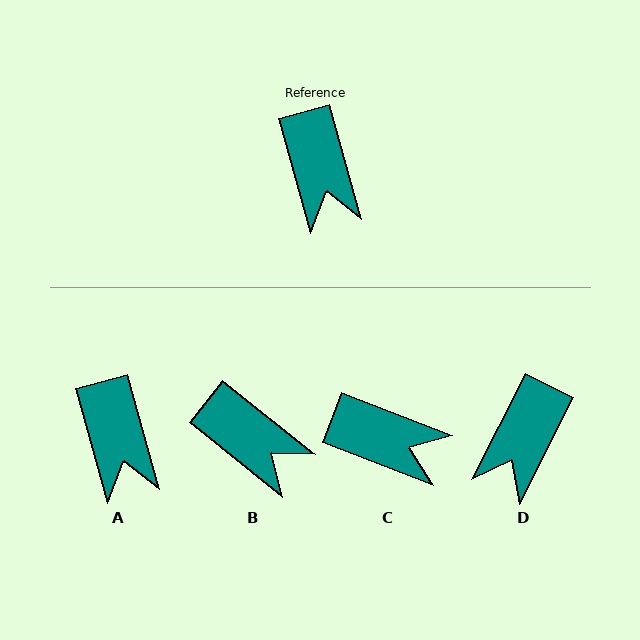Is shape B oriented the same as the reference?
No, it is off by about 36 degrees.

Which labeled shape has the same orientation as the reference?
A.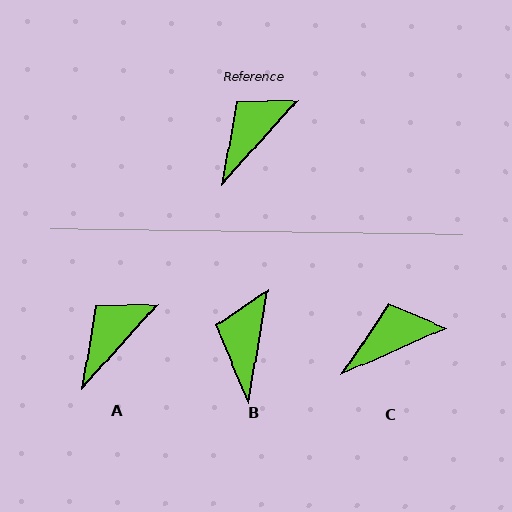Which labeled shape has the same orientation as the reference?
A.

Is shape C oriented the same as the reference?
No, it is off by about 24 degrees.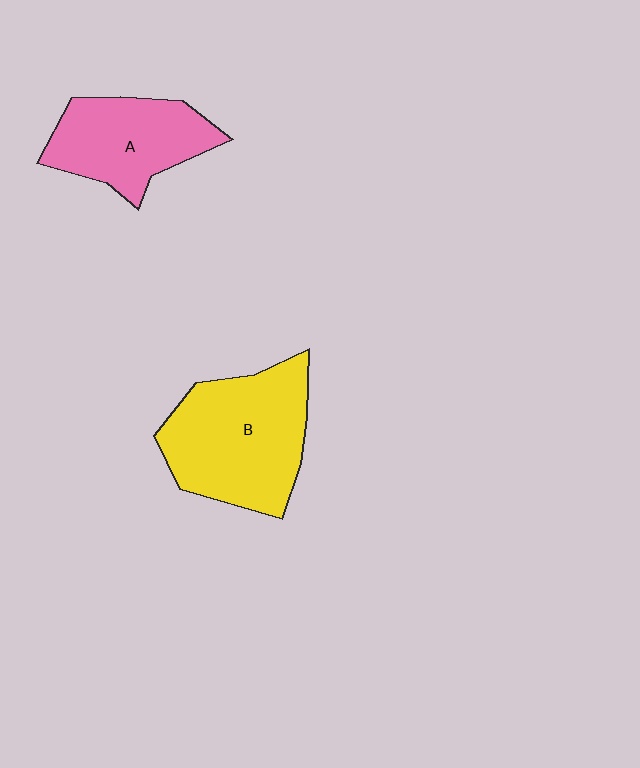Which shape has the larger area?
Shape B (yellow).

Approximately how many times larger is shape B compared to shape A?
Approximately 1.4 times.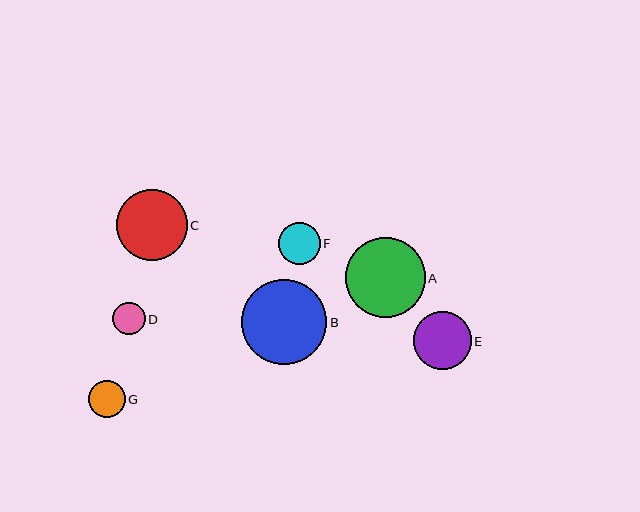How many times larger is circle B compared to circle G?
Circle B is approximately 2.3 times the size of circle G.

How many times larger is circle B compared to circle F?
Circle B is approximately 2.0 times the size of circle F.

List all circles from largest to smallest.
From largest to smallest: B, A, C, E, F, G, D.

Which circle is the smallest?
Circle D is the smallest with a size of approximately 32 pixels.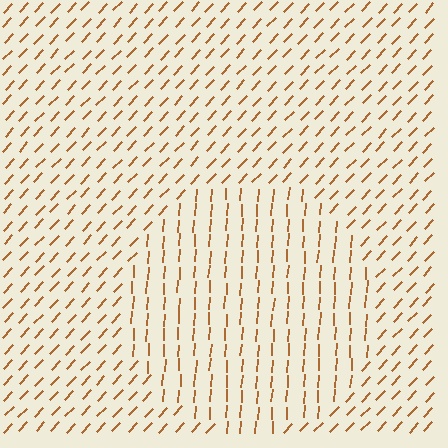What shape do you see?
I see a circle.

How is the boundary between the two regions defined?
The boundary is defined purely by a change in line orientation (approximately 39 degrees difference). All lines are the same color and thickness.